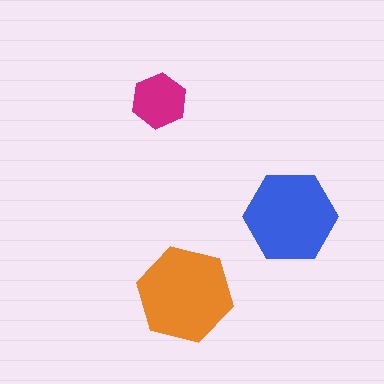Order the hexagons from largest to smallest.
the orange one, the blue one, the magenta one.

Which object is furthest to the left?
The magenta hexagon is leftmost.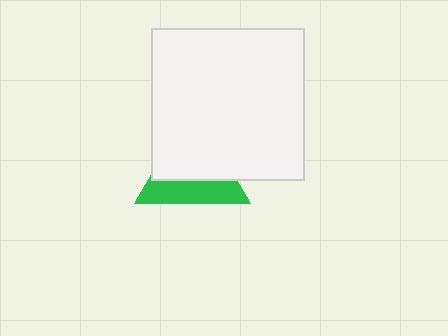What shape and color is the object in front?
The object in front is a white square.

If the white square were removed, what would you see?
You would see the complete green triangle.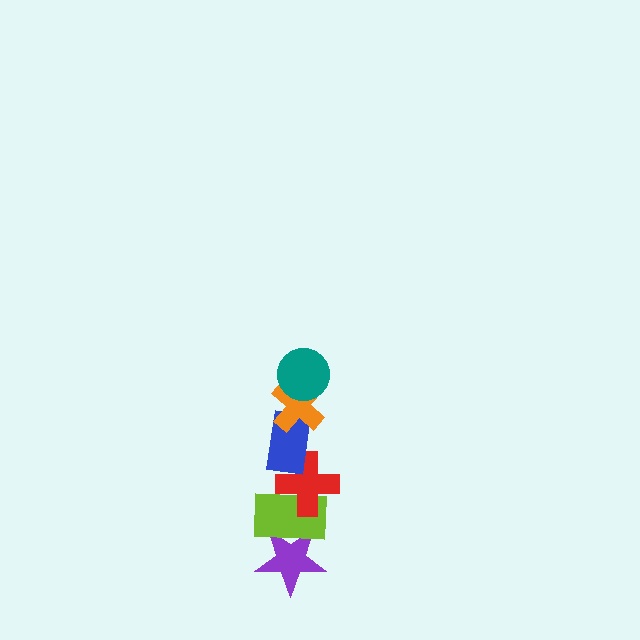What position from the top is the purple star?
The purple star is 6th from the top.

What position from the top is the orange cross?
The orange cross is 2nd from the top.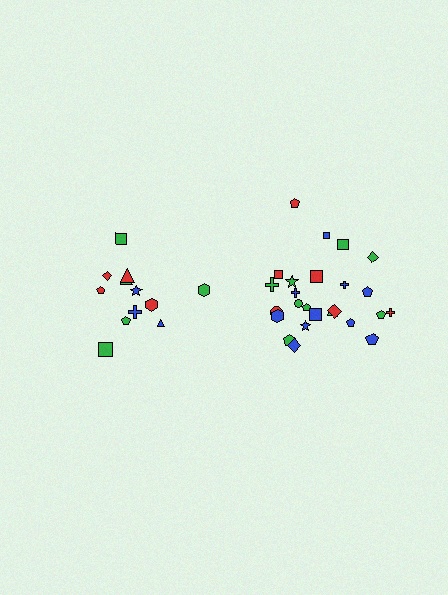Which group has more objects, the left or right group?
The right group.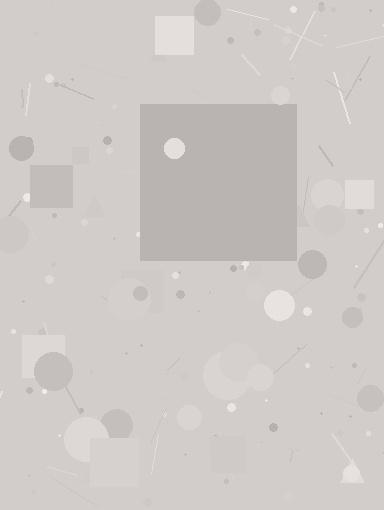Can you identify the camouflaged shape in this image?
The camouflaged shape is a square.